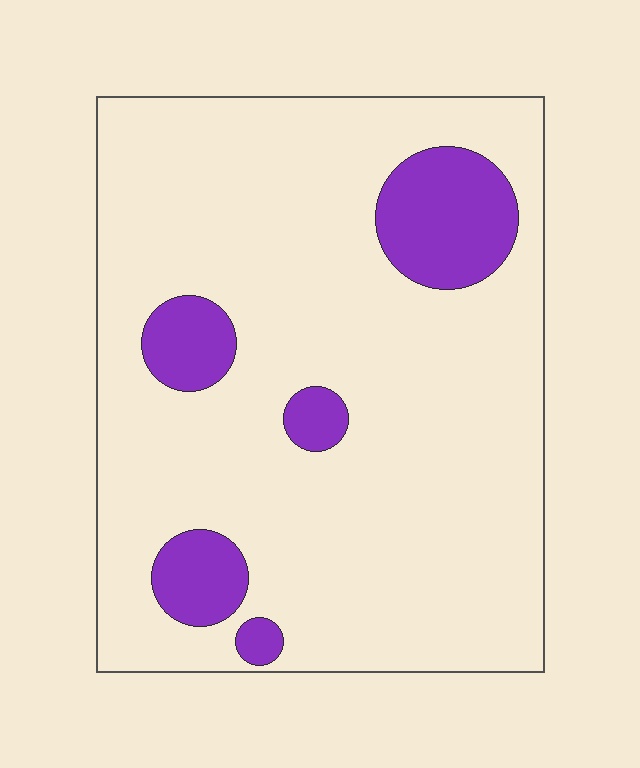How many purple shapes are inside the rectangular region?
5.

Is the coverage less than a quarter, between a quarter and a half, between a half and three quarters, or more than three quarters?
Less than a quarter.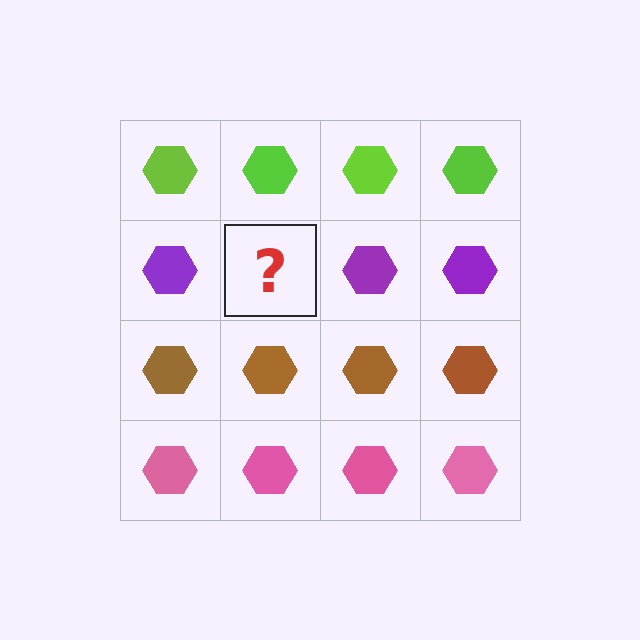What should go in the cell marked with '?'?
The missing cell should contain a purple hexagon.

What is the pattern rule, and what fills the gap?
The rule is that each row has a consistent color. The gap should be filled with a purple hexagon.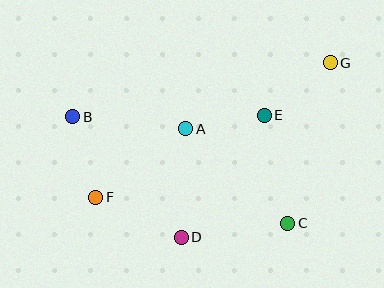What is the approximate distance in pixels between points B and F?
The distance between B and F is approximately 83 pixels.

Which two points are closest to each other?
Points A and E are closest to each other.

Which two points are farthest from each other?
Points F and G are farthest from each other.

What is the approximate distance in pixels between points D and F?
The distance between D and F is approximately 94 pixels.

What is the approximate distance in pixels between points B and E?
The distance between B and E is approximately 192 pixels.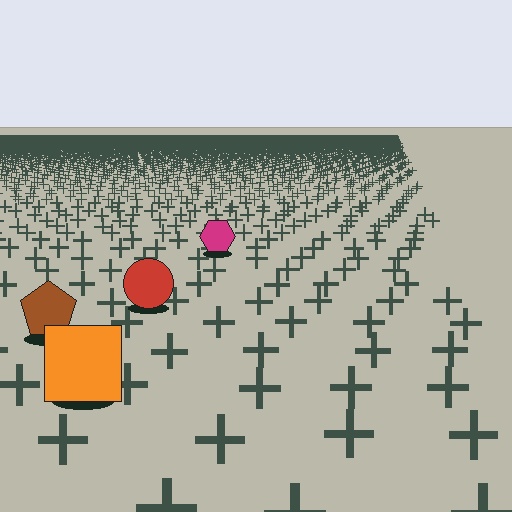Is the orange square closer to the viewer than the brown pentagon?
Yes. The orange square is closer — you can tell from the texture gradient: the ground texture is coarser near it.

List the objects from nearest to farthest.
From nearest to farthest: the orange square, the brown pentagon, the red circle, the magenta hexagon.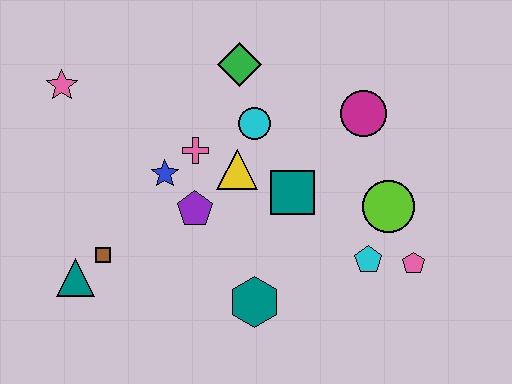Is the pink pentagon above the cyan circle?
No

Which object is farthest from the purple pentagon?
The pink pentagon is farthest from the purple pentagon.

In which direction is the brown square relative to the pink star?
The brown square is below the pink star.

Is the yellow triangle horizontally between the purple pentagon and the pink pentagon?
Yes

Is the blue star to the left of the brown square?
No